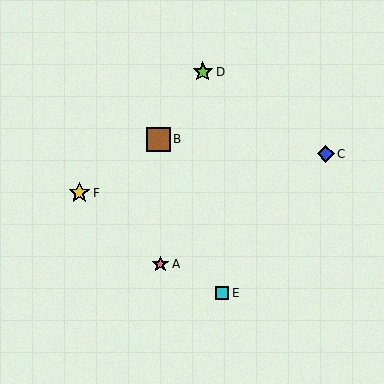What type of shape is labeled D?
Shape D is a lime star.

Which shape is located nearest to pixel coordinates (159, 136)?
The brown square (labeled B) at (158, 139) is nearest to that location.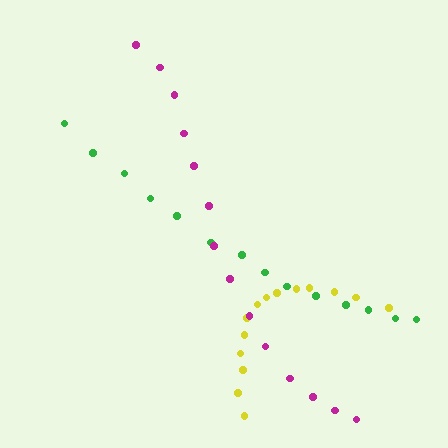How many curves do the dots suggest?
There are 3 distinct paths.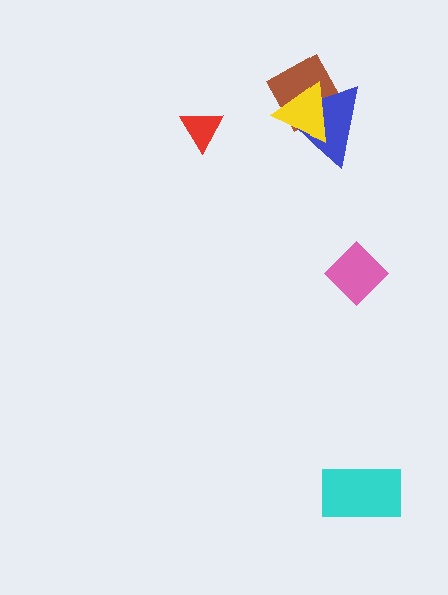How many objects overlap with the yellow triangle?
2 objects overlap with the yellow triangle.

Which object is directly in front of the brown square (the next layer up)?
The blue triangle is directly in front of the brown square.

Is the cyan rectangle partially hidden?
No, no other shape covers it.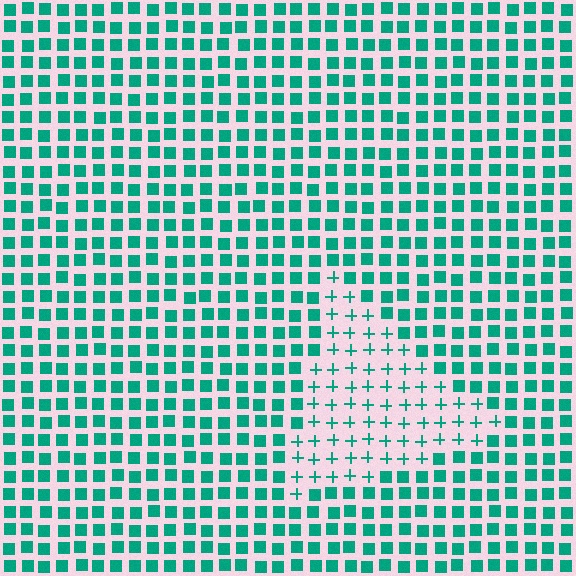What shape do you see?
I see a triangle.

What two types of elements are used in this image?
The image uses plus signs inside the triangle region and squares outside it.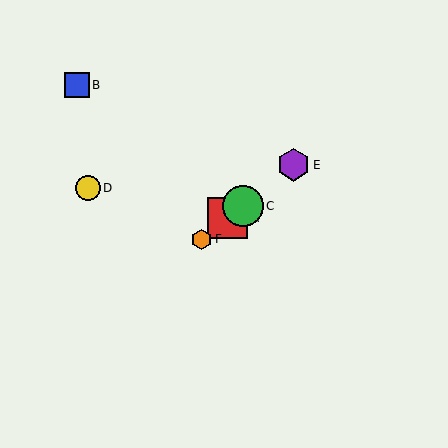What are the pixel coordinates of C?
Object C is at (243, 206).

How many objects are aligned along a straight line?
4 objects (A, C, E, F) are aligned along a straight line.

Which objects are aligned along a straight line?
Objects A, C, E, F are aligned along a straight line.